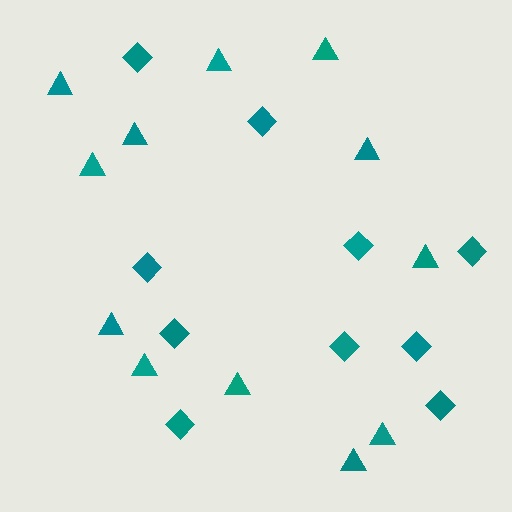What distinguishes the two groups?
There are 2 groups: one group of diamonds (10) and one group of triangles (12).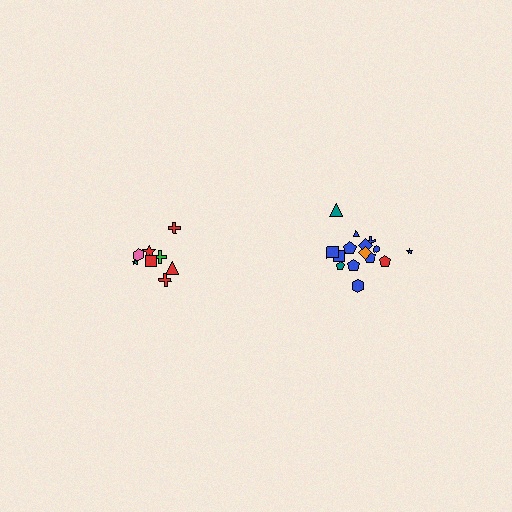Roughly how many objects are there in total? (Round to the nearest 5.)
Roughly 25 objects in total.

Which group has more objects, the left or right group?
The right group.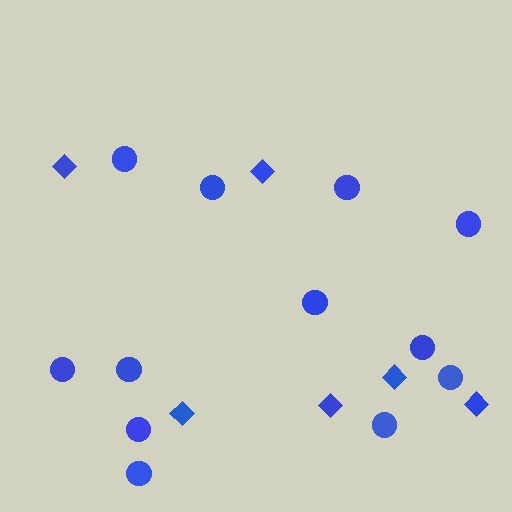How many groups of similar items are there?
There are 2 groups: one group of circles (12) and one group of diamonds (6).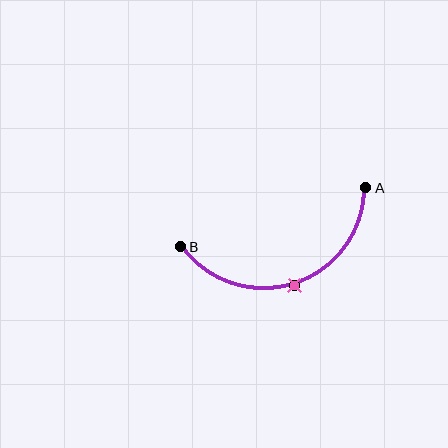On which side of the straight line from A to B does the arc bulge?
The arc bulges below the straight line connecting A and B.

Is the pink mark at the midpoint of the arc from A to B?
Yes. The pink mark lies on the arc at equal arc-length from both A and B — it is the arc midpoint.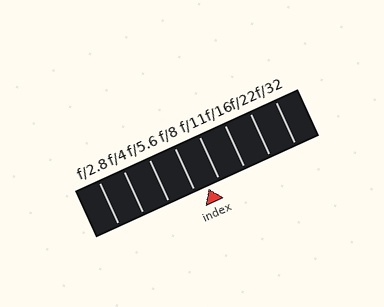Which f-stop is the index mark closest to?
The index mark is closest to f/11.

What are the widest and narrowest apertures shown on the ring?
The widest aperture shown is f/2.8 and the narrowest is f/32.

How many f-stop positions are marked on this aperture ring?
There are 8 f-stop positions marked.